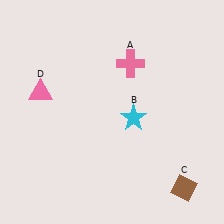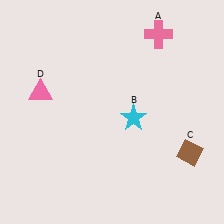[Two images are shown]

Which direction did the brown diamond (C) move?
The brown diamond (C) moved up.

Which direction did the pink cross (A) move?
The pink cross (A) moved up.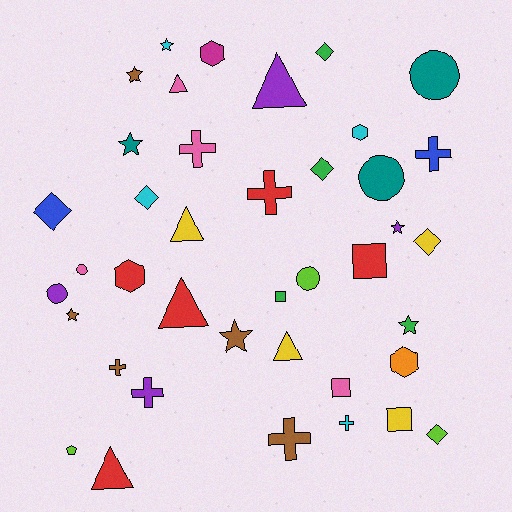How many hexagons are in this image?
There are 4 hexagons.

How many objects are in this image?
There are 40 objects.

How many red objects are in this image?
There are 5 red objects.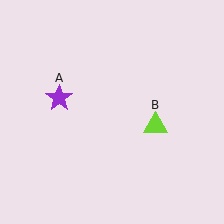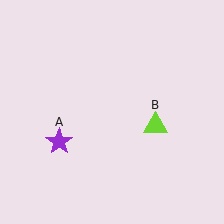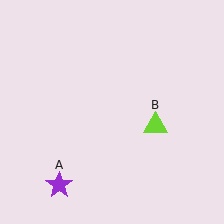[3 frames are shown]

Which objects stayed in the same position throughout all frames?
Lime triangle (object B) remained stationary.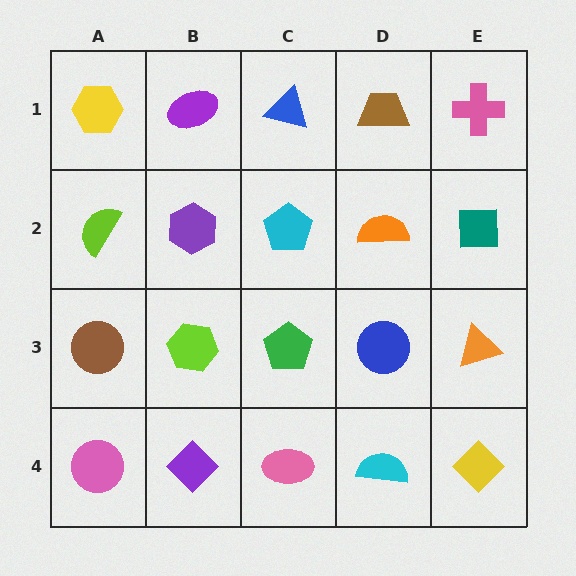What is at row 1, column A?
A yellow hexagon.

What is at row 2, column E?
A teal square.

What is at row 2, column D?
An orange semicircle.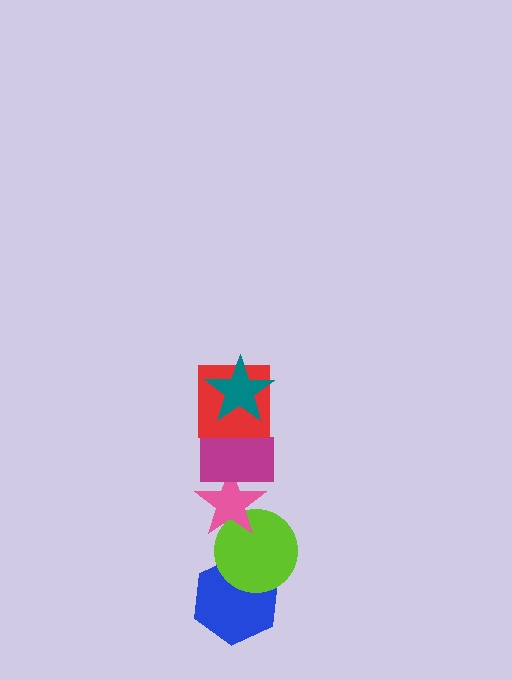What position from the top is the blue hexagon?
The blue hexagon is 6th from the top.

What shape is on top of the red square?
The teal star is on top of the red square.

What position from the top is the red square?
The red square is 2nd from the top.